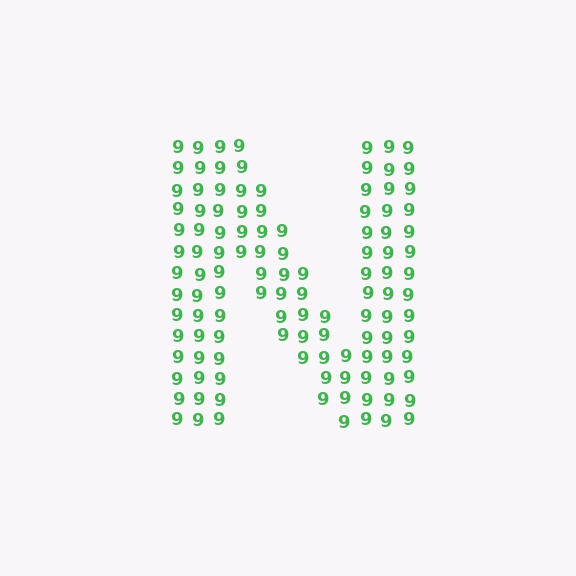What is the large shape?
The large shape is the letter N.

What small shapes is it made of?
It is made of small digit 9's.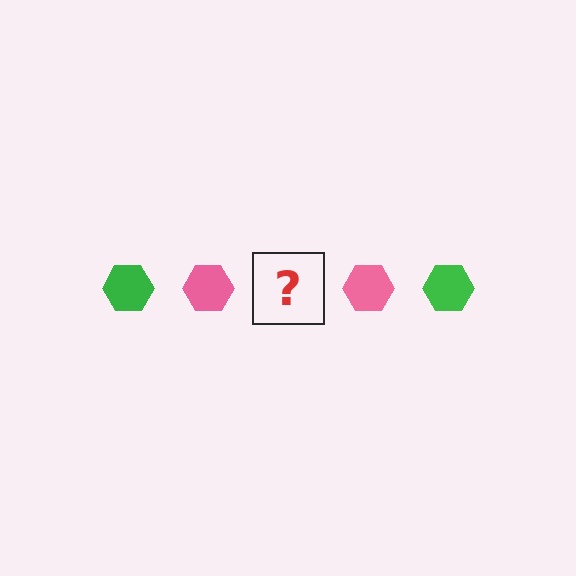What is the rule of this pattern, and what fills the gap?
The rule is that the pattern cycles through green, pink hexagons. The gap should be filled with a green hexagon.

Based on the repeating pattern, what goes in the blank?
The blank should be a green hexagon.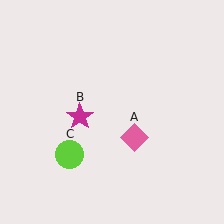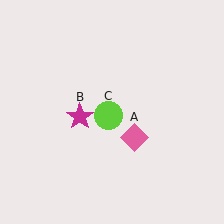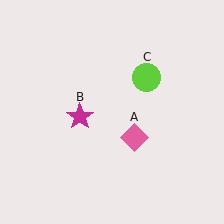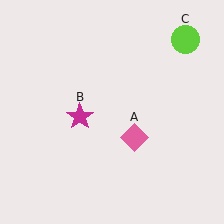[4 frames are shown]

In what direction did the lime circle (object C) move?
The lime circle (object C) moved up and to the right.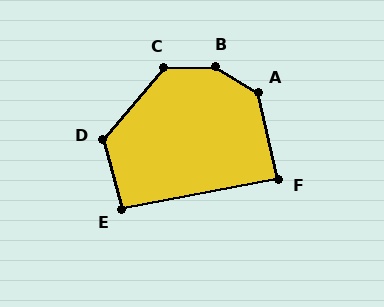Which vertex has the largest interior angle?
B, at approximately 147 degrees.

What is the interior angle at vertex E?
Approximately 94 degrees (approximately right).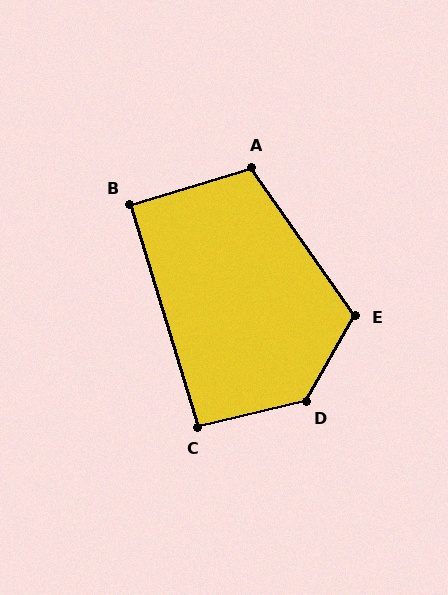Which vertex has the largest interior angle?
D, at approximately 133 degrees.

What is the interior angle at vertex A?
Approximately 108 degrees (obtuse).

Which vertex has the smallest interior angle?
B, at approximately 90 degrees.